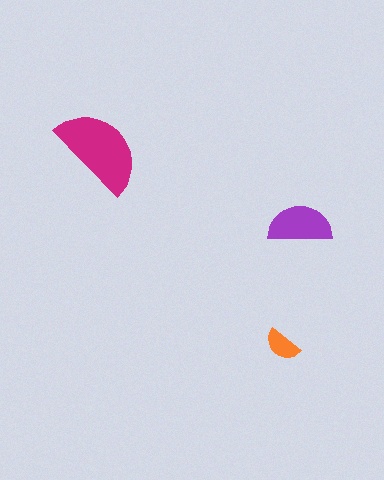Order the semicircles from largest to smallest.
the magenta one, the purple one, the orange one.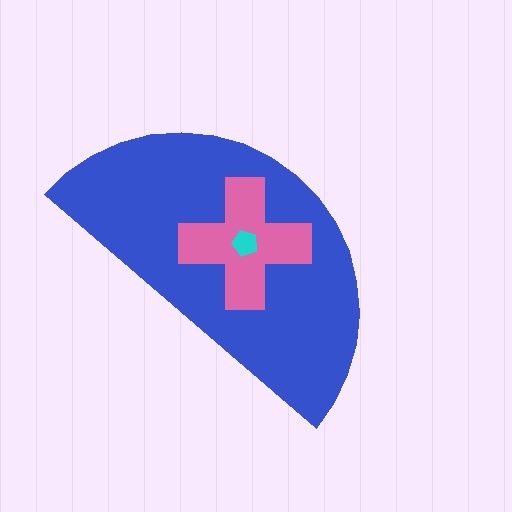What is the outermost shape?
The blue semicircle.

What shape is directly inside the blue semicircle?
The pink cross.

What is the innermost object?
The cyan pentagon.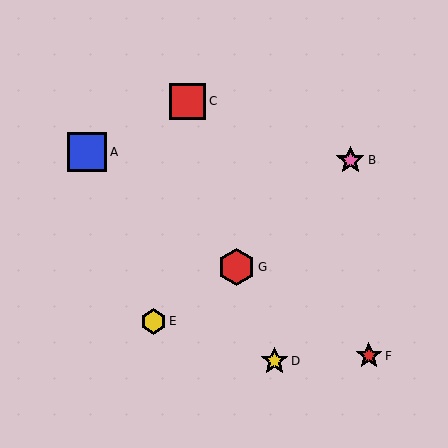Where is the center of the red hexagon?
The center of the red hexagon is at (236, 267).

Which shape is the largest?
The blue square (labeled A) is the largest.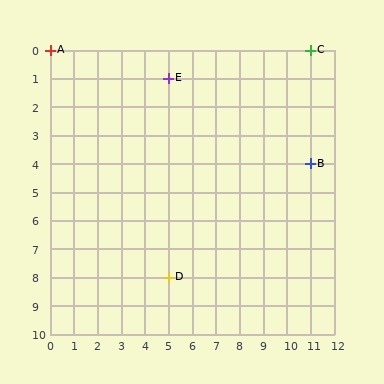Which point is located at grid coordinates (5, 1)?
Point E is at (5, 1).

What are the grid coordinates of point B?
Point B is at grid coordinates (11, 4).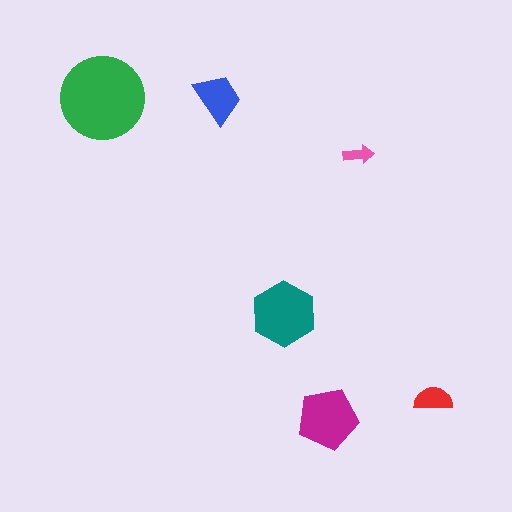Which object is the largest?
The green circle.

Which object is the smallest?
The pink arrow.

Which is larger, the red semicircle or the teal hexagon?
The teal hexagon.